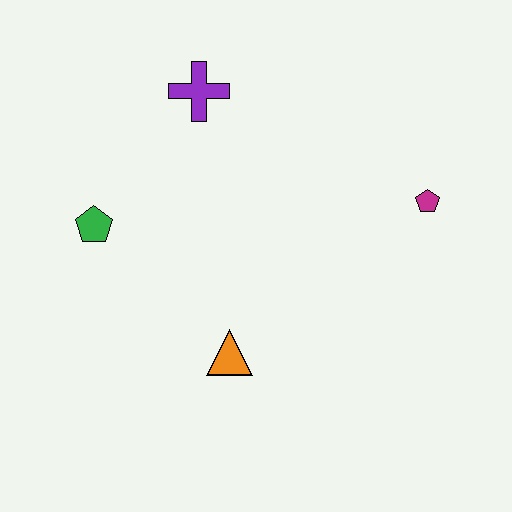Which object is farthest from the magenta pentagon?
The green pentagon is farthest from the magenta pentagon.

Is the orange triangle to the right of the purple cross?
Yes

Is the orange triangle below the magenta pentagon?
Yes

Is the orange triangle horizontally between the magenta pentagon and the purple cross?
Yes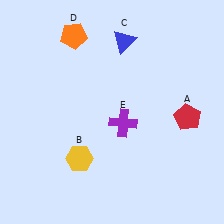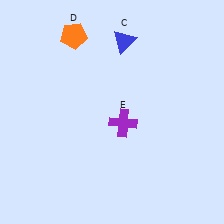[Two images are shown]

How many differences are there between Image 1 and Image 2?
There are 2 differences between the two images.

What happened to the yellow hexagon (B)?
The yellow hexagon (B) was removed in Image 2. It was in the bottom-left area of Image 1.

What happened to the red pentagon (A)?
The red pentagon (A) was removed in Image 2. It was in the bottom-right area of Image 1.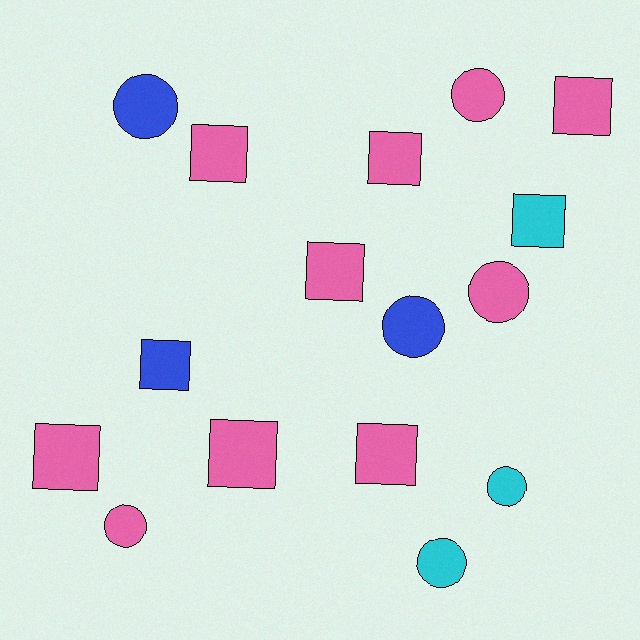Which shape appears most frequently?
Square, with 9 objects.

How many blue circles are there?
There are 2 blue circles.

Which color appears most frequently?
Pink, with 10 objects.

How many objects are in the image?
There are 16 objects.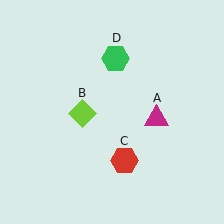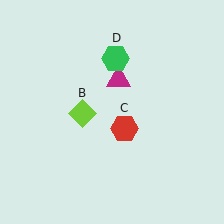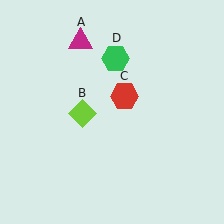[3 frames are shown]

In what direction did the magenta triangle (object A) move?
The magenta triangle (object A) moved up and to the left.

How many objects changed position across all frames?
2 objects changed position: magenta triangle (object A), red hexagon (object C).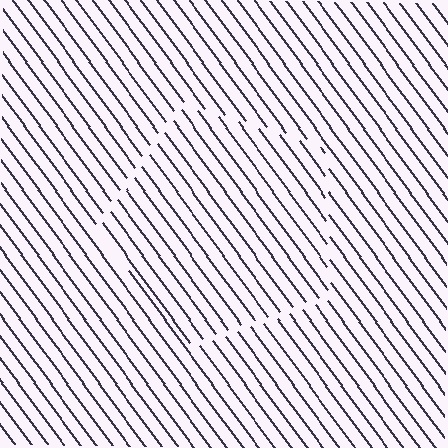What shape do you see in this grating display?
An illusory pentagon. The interior of the shape contains the same grating, shifted by half a period — the contour is defined by the phase discontinuity where line-ends from the inner and outer gratings abut.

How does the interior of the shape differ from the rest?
The interior of the shape contains the same grating, shifted by half a period — the contour is defined by the phase discontinuity where line-ends from the inner and outer gratings abut.